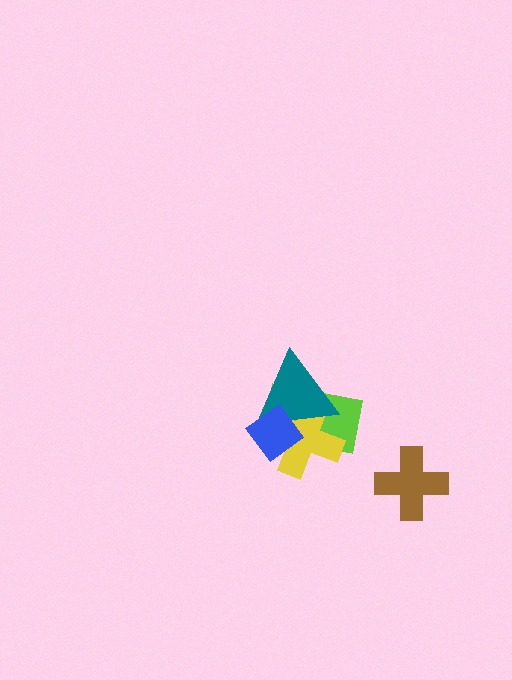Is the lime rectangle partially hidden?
Yes, it is partially covered by another shape.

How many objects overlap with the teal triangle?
3 objects overlap with the teal triangle.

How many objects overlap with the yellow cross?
3 objects overlap with the yellow cross.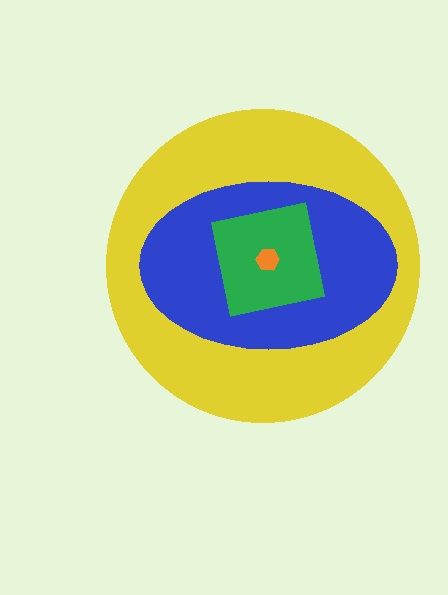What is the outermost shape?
The yellow circle.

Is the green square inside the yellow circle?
Yes.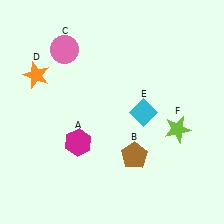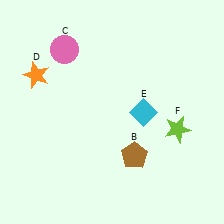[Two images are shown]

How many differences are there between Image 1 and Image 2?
There is 1 difference between the two images.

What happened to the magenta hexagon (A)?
The magenta hexagon (A) was removed in Image 2. It was in the bottom-left area of Image 1.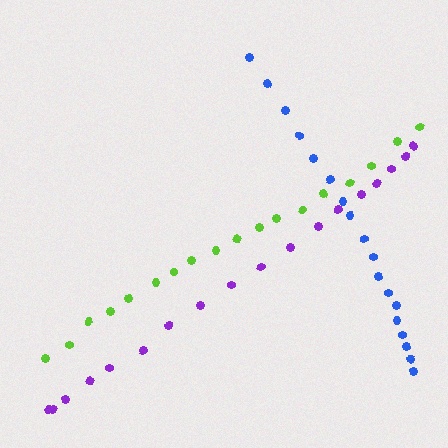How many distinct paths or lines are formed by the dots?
There are 3 distinct paths.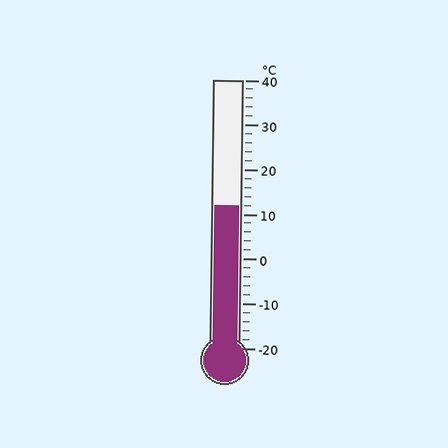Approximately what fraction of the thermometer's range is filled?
The thermometer is filled to approximately 55% of its range.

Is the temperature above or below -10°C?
The temperature is above -10°C.